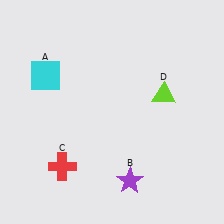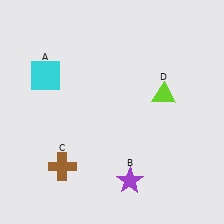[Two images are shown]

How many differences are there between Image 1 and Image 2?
There is 1 difference between the two images.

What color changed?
The cross (C) changed from red in Image 1 to brown in Image 2.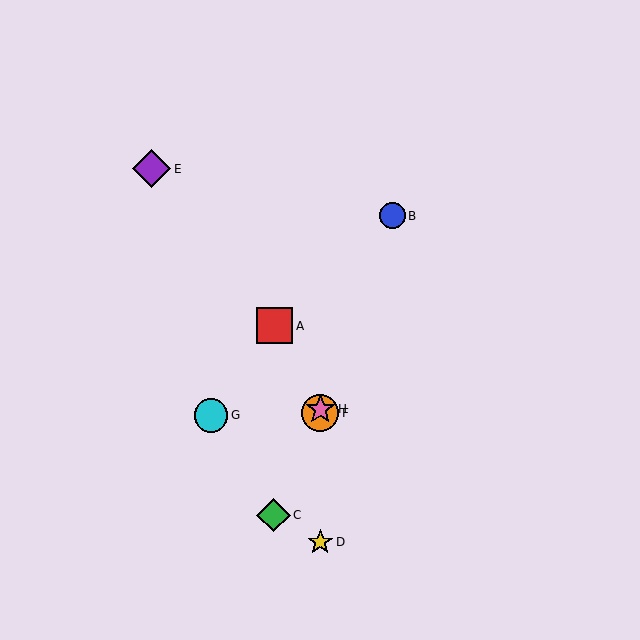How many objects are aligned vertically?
3 objects (D, F, H) are aligned vertically.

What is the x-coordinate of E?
Object E is at x≈152.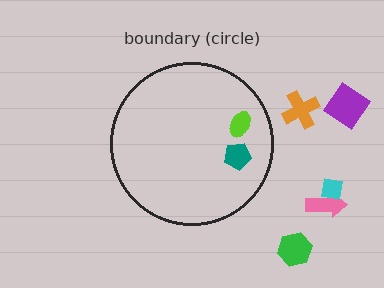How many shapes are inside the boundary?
2 inside, 5 outside.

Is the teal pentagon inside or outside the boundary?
Inside.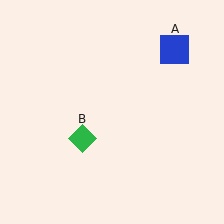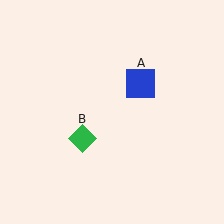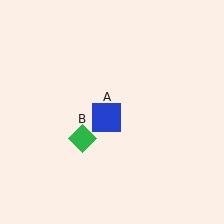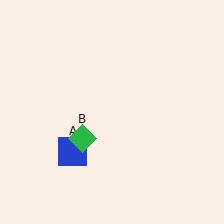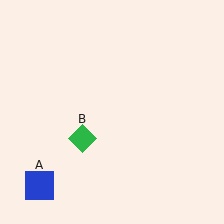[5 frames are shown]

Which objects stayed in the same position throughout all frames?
Green diamond (object B) remained stationary.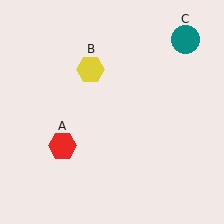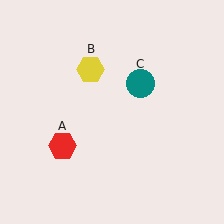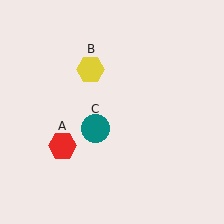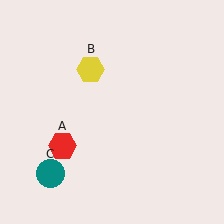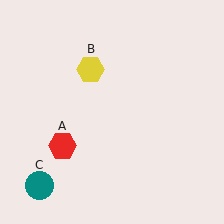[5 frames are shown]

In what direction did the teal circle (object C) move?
The teal circle (object C) moved down and to the left.